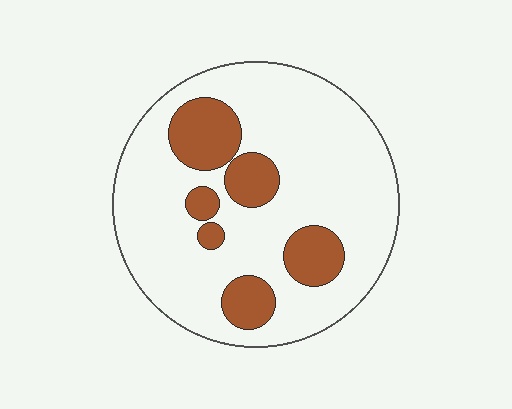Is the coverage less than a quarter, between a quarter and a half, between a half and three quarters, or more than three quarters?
Less than a quarter.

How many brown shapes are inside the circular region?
6.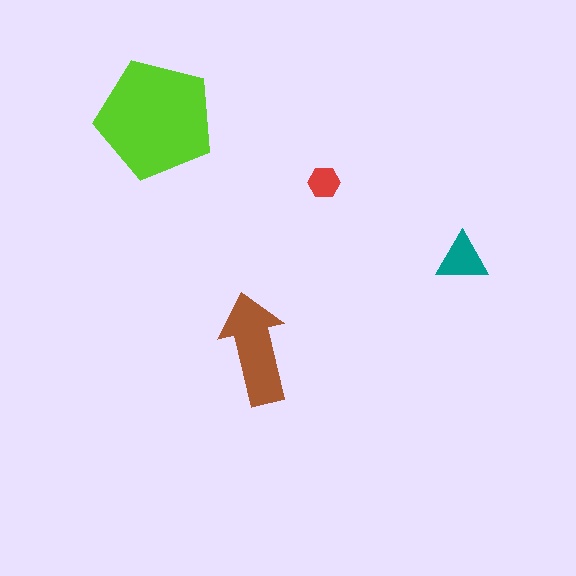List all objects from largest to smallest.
The lime pentagon, the brown arrow, the teal triangle, the red hexagon.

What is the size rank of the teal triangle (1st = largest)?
3rd.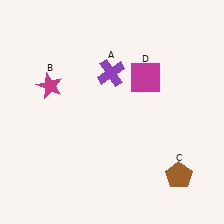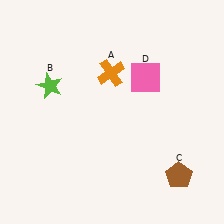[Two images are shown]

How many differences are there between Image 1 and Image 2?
There are 3 differences between the two images.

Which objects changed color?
A changed from purple to orange. B changed from magenta to lime. D changed from magenta to pink.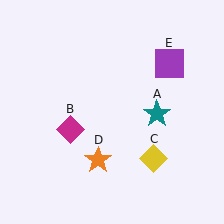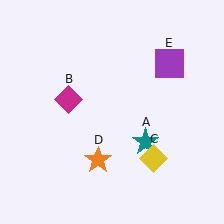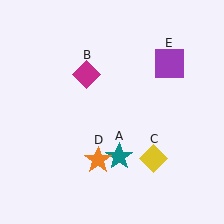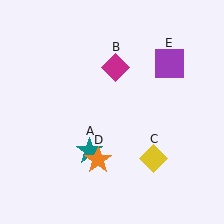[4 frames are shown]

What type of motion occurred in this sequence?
The teal star (object A), magenta diamond (object B) rotated clockwise around the center of the scene.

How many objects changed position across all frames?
2 objects changed position: teal star (object A), magenta diamond (object B).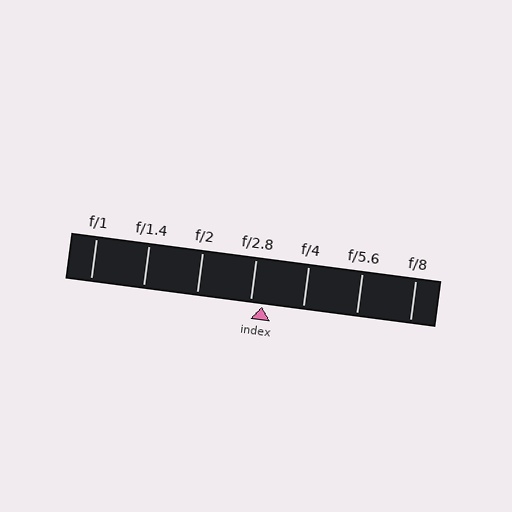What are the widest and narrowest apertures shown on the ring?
The widest aperture shown is f/1 and the narrowest is f/8.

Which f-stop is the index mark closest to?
The index mark is closest to f/2.8.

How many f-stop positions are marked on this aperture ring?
There are 7 f-stop positions marked.